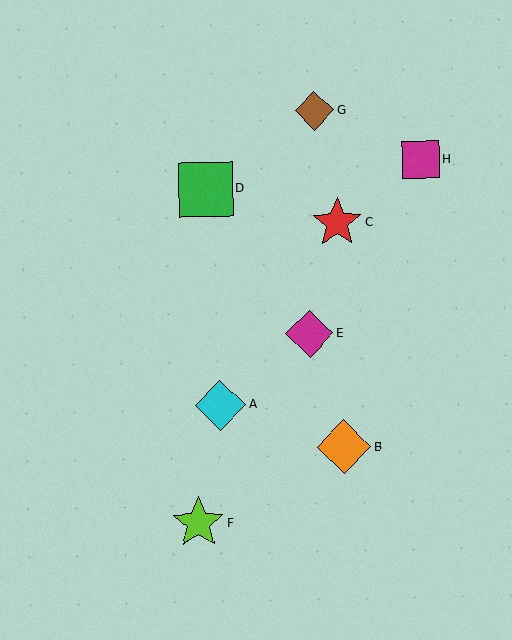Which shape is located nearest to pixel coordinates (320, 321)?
The magenta diamond (labeled E) at (310, 334) is nearest to that location.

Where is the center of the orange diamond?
The center of the orange diamond is at (344, 447).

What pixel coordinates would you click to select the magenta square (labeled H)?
Click at (421, 159) to select the magenta square H.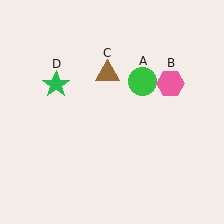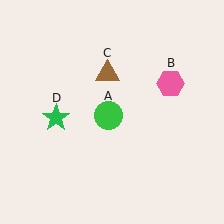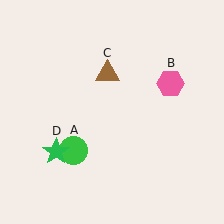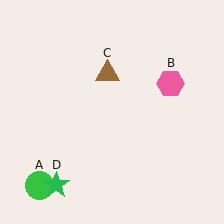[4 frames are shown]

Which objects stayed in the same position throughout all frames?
Pink hexagon (object B) and brown triangle (object C) remained stationary.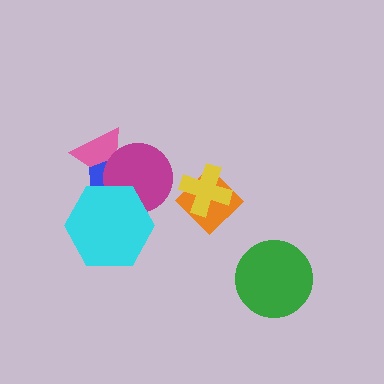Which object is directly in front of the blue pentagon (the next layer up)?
The magenta circle is directly in front of the blue pentagon.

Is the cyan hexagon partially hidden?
No, no other shape covers it.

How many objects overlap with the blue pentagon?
3 objects overlap with the blue pentagon.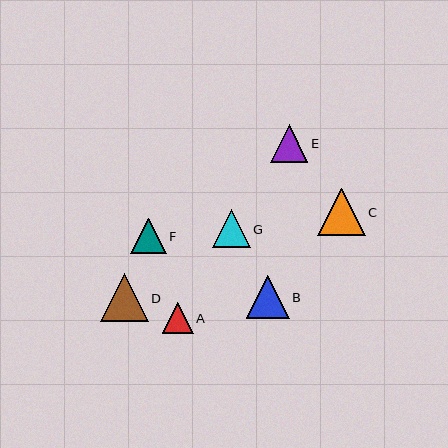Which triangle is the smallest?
Triangle A is the smallest with a size of approximately 31 pixels.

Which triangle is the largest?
Triangle D is the largest with a size of approximately 48 pixels.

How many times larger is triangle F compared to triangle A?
Triangle F is approximately 1.1 times the size of triangle A.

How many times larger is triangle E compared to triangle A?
Triangle E is approximately 1.2 times the size of triangle A.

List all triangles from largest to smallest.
From largest to smallest: D, C, B, G, E, F, A.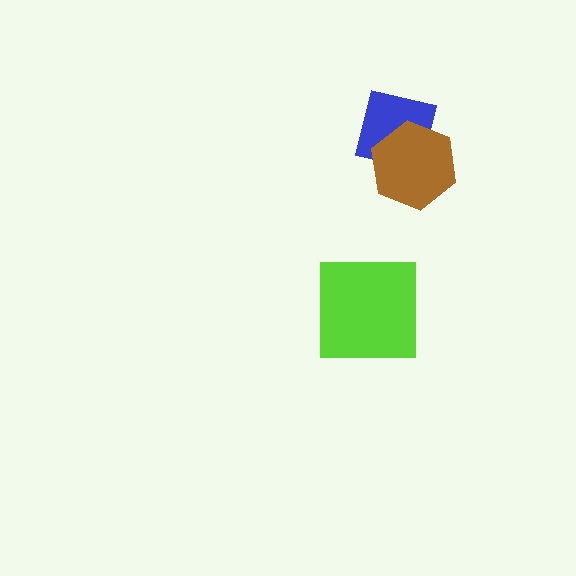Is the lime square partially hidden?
No, no other shape covers it.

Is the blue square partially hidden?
Yes, it is partially covered by another shape.